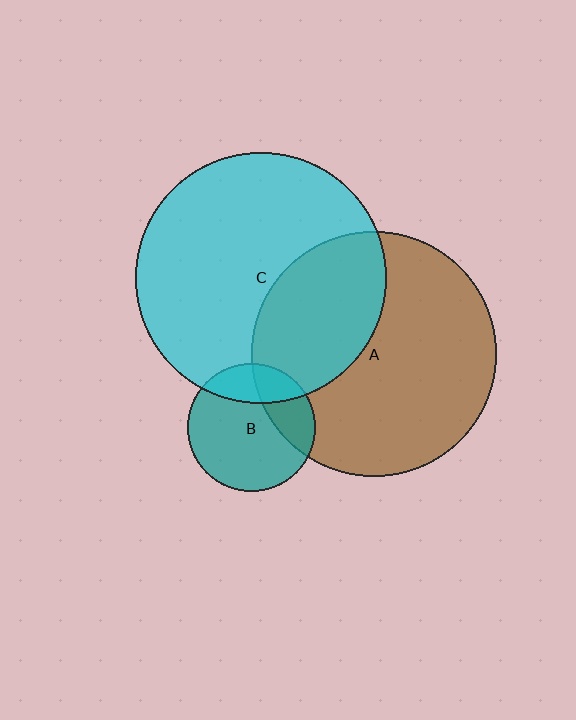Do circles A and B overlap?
Yes.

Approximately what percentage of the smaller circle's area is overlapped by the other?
Approximately 25%.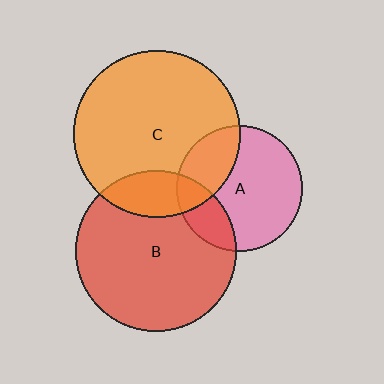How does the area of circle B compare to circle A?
Approximately 1.6 times.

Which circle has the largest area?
Circle C (orange).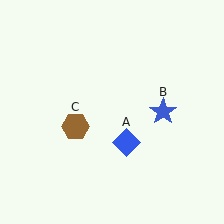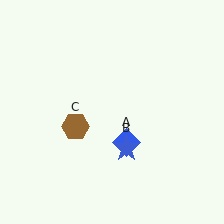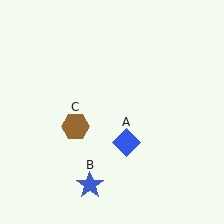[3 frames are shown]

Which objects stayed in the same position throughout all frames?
Blue diamond (object A) and brown hexagon (object C) remained stationary.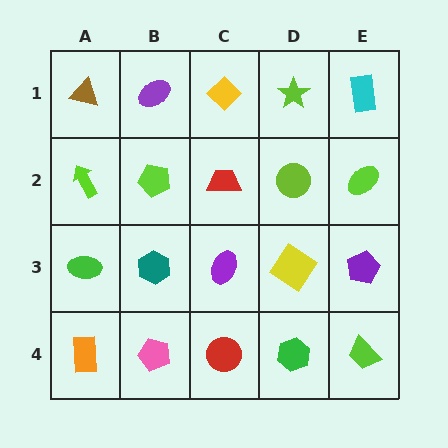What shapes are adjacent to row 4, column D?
A yellow diamond (row 3, column D), a red circle (row 4, column C), a lime trapezoid (row 4, column E).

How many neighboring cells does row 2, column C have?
4.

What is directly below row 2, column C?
A purple ellipse.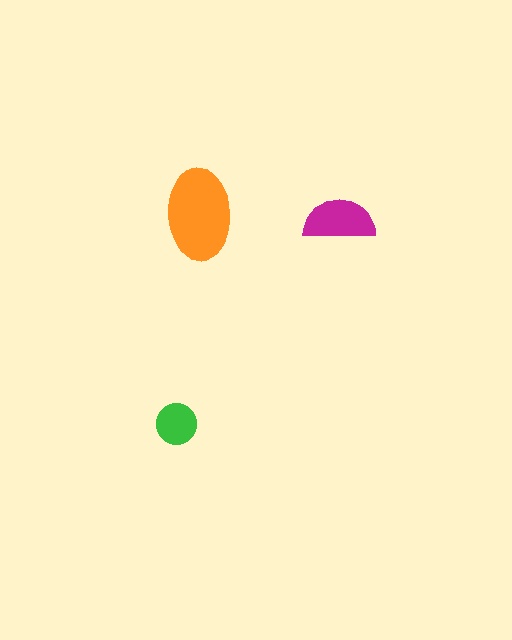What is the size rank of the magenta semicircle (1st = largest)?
2nd.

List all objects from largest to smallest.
The orange ellipse, the magenta semicircle, the green circle.